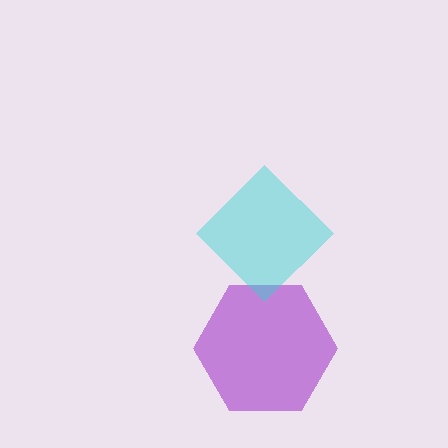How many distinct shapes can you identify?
There are 2 distinct shapes: a purple hexagon, a cyan diamond.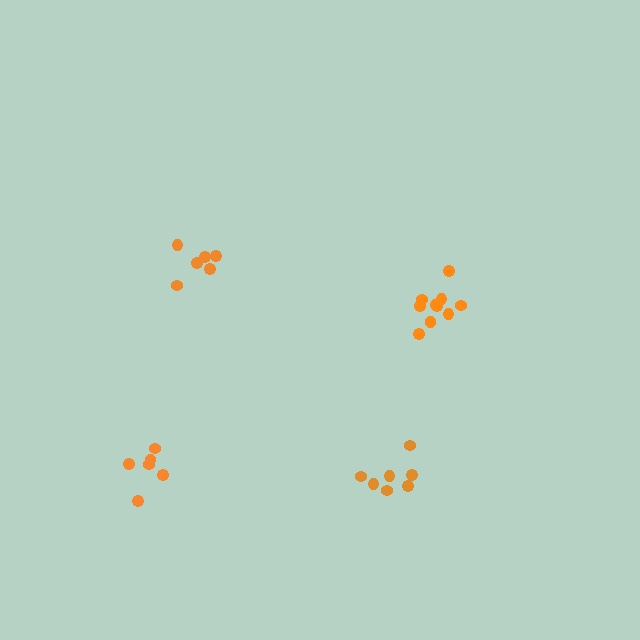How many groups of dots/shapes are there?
There are 4 groups.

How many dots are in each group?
Group 1: 6 dots, Group 2: 11 dots, Group 3: 7 dots, Group 4: 6 dots (30 total).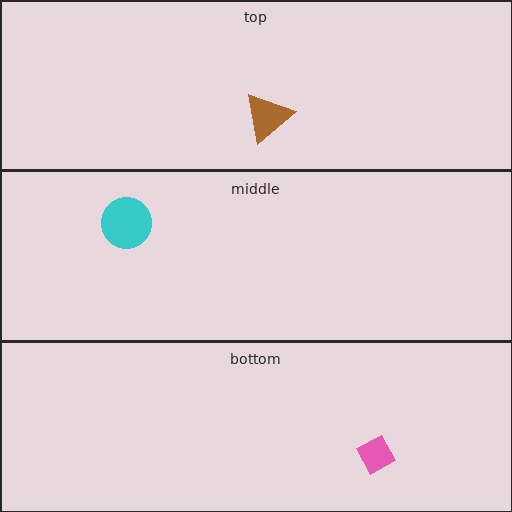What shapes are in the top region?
The brown triangle.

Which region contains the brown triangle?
The top region.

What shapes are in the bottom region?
The pink diamond.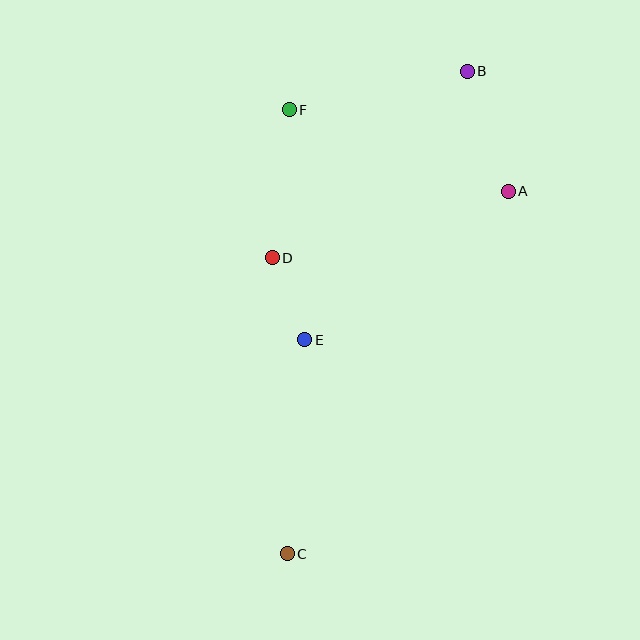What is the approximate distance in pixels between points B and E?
The distance between B and E is approximately 314 pixels.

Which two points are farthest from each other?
Points B and C are farthest from each other.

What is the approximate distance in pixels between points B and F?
The distance between B and F is approximately 182 pixels.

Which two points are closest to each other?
Points D and E are closest to each other.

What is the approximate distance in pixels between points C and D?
The distance between C and D is approximately 296 pixels.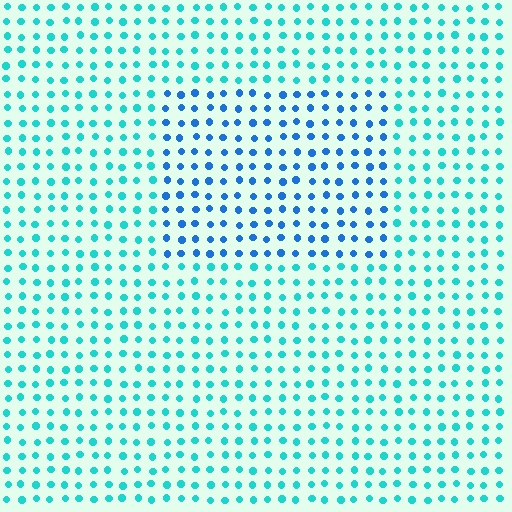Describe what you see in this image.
The image is filled with small cyan elements in a uniform arrangement. A rectangle-shaped region is visible where the elements are tinted to a slightly different hue, forming a subtle color boundary.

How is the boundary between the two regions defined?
The boundary is defined purely by a slight shift in hue (about 36 degrees). Spacing, size, and orientation are identical on both sides.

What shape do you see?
I see a rectangle.